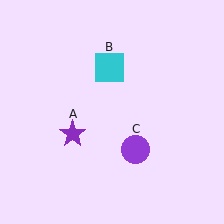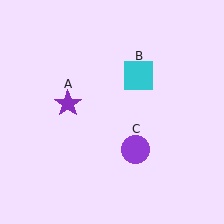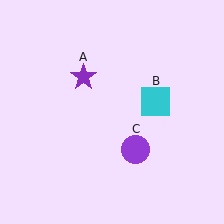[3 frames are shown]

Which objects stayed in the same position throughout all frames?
Purple circle (object C) remained stationary.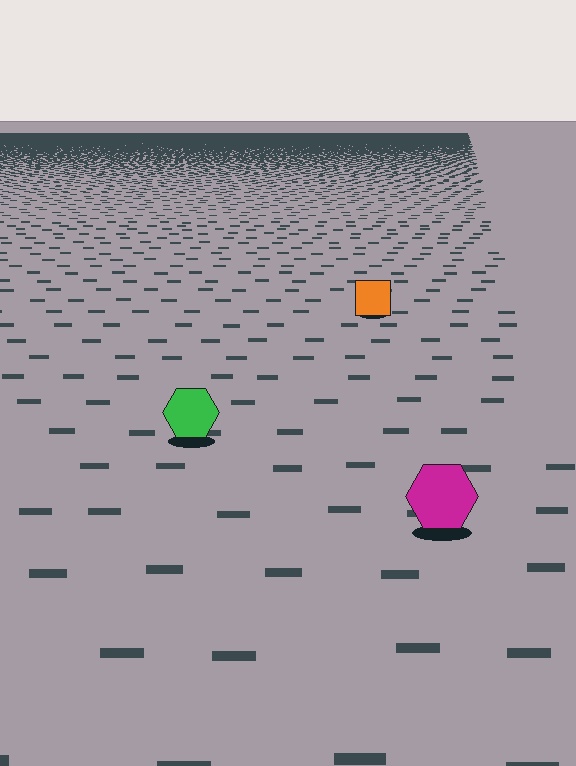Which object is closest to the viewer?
The magenta hexagon is closest. The texture marks near it are larger and more spread out.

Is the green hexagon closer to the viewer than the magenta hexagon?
No. The magenta hexagon is closer — you can tell from the texture gradient: the ground texture is coarser near it.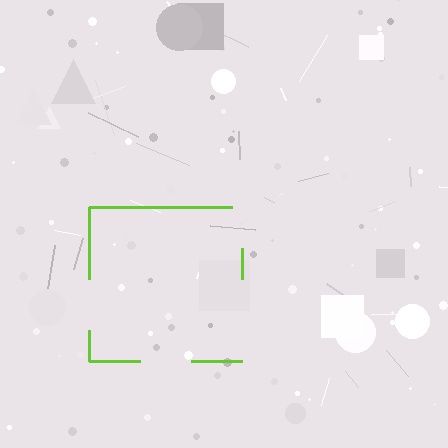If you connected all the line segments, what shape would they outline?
They would outline a square.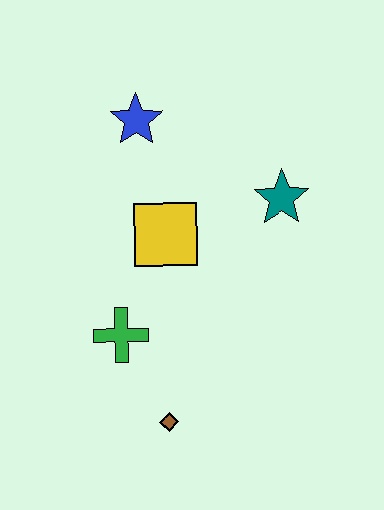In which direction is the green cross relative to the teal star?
The green cross is to the left of the teal star.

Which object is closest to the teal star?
The yellow square is closest to the teal star.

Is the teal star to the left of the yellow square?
No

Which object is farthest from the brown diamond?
The blue star is farthest from the brown diamond.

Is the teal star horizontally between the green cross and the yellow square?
No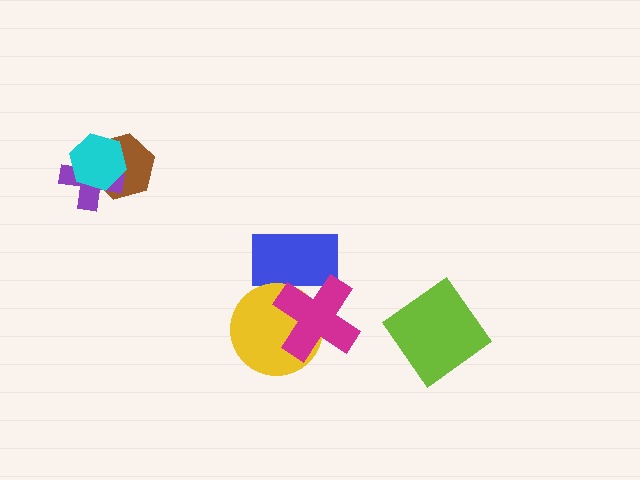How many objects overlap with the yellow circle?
2 objects overlap with the yellow circle.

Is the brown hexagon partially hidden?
Yes, it is partially covered by another shape.